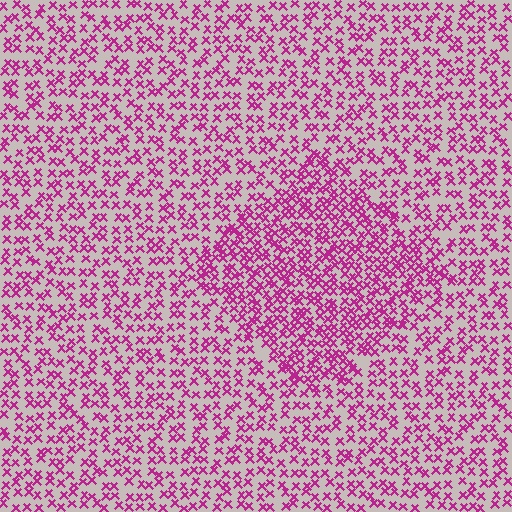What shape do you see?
I see a diamond.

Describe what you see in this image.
The image contains small magenta elements arranged at two different densities. A diamond-shaped region is visible where the elements are more densely packed than the surrounding area.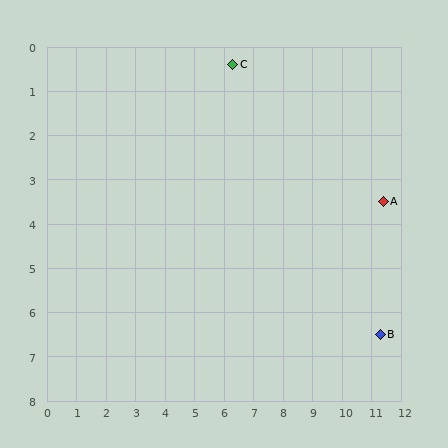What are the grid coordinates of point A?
Point A is at approximately (11.4, 3.5).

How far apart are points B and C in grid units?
Points B and C are about 7.9 grid units apart.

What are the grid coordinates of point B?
Point B is at approximately (11.3, 6.5).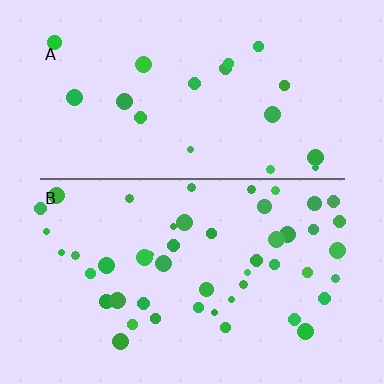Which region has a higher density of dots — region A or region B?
B (the bottom).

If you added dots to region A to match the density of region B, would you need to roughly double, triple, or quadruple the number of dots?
Approximately triple.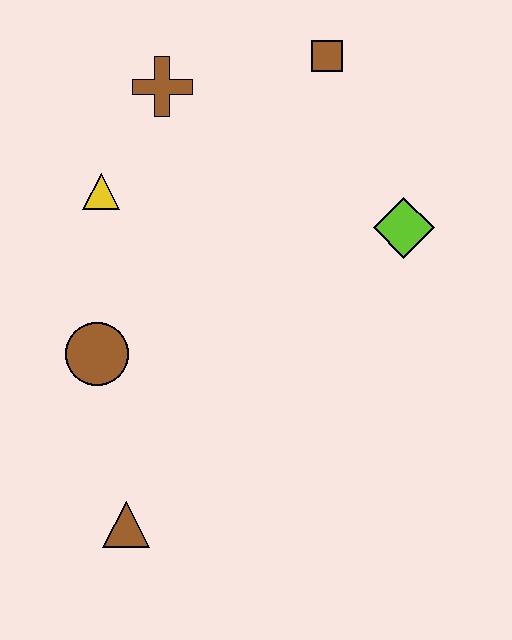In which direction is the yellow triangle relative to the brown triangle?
The yellow triangle is above the brown triangle.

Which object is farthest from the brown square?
The brown triangle is farthest from the brown square.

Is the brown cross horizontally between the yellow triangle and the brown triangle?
No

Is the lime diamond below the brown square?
Yes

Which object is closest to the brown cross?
The yellow triangle is closest to the brown cross.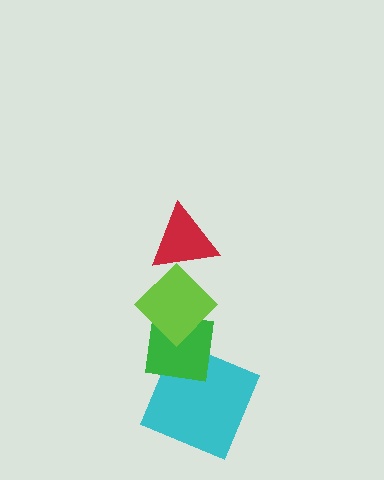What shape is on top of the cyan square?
The green square is on top of the cyan square.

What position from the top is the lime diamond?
The lime diamond is 2nd from the top.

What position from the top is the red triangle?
The red triangle is 1st from the top.